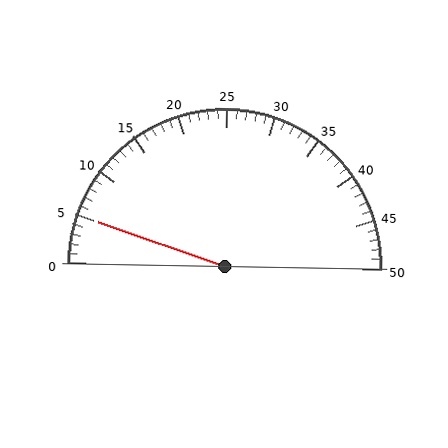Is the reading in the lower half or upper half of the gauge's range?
The reading is in the lower half of the range (0 to 50).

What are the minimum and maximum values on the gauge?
The gauge ranges from 0 to 50.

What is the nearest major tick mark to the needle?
The nearest major tick mark is 5.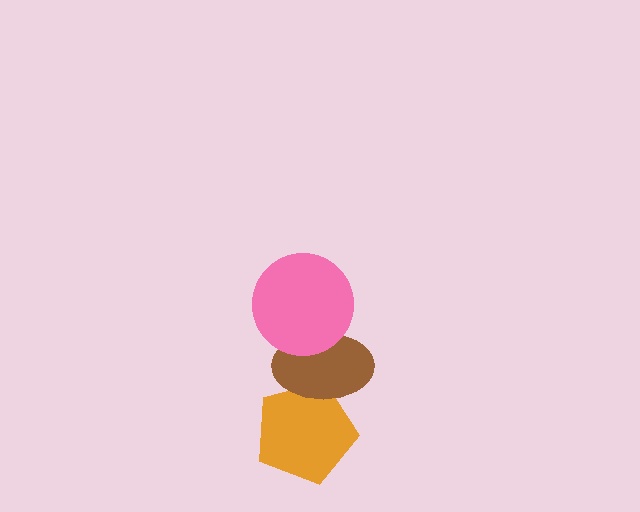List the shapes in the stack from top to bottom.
From top to bottom: the pink circle, the brown ellipse, the orange pentagon.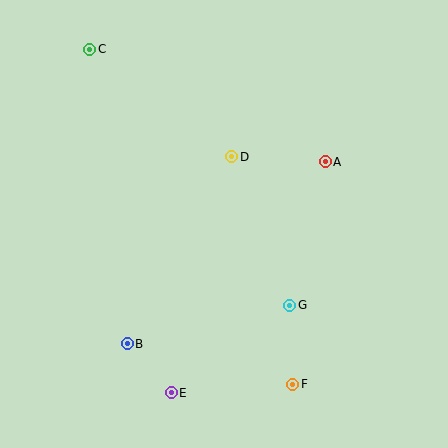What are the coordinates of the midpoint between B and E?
The midpoint between B and E is at (149, 368).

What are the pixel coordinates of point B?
Point B is at (127, 344).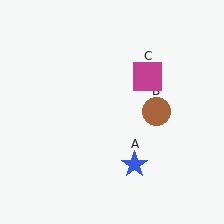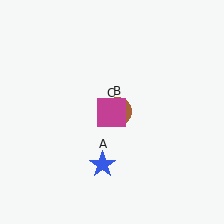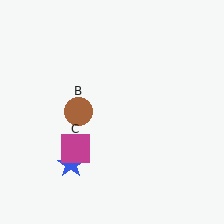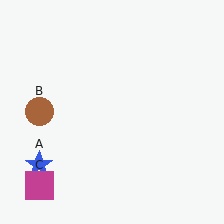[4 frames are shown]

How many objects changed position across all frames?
3 objects changed position: blue star (object A), brown circle (object B), magenta square (object C).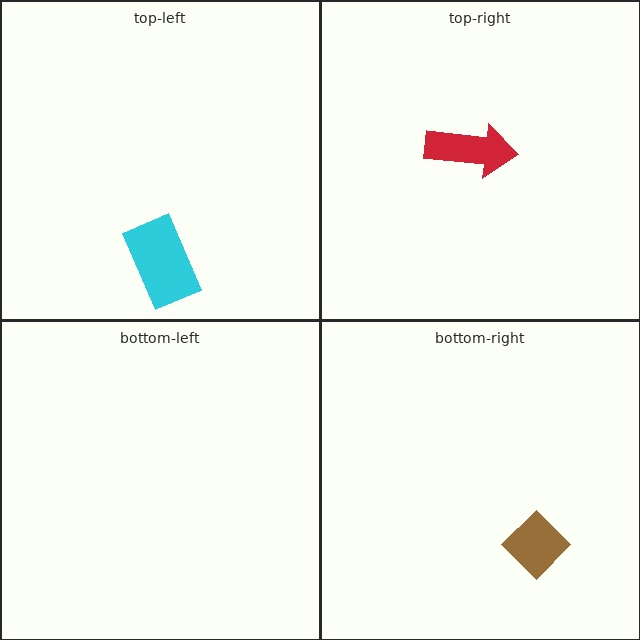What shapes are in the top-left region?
The cyan rectangle.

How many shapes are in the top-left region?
1.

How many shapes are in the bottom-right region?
1.